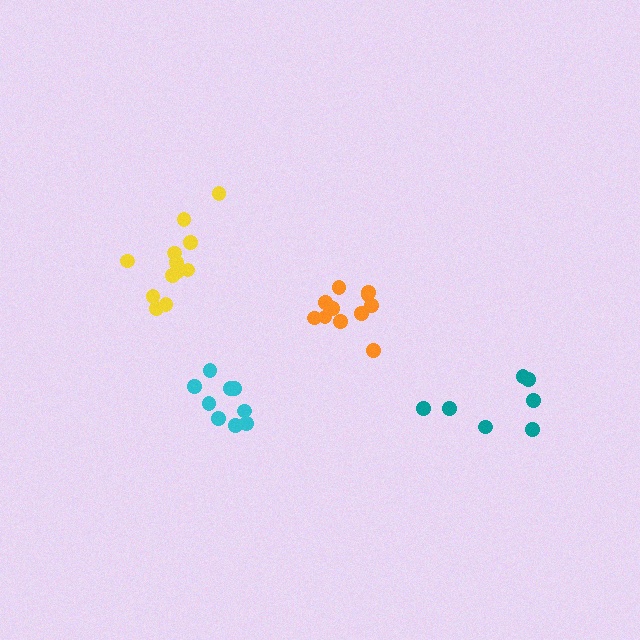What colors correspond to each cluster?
The clusters are colored: orange, cyan, teal, yellow.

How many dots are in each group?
Group 1: 11 dots, Group 2: 9 dots, Group 3: 7 dots, Group 4: 12 dots (39 total).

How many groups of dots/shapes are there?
There are 4 groups.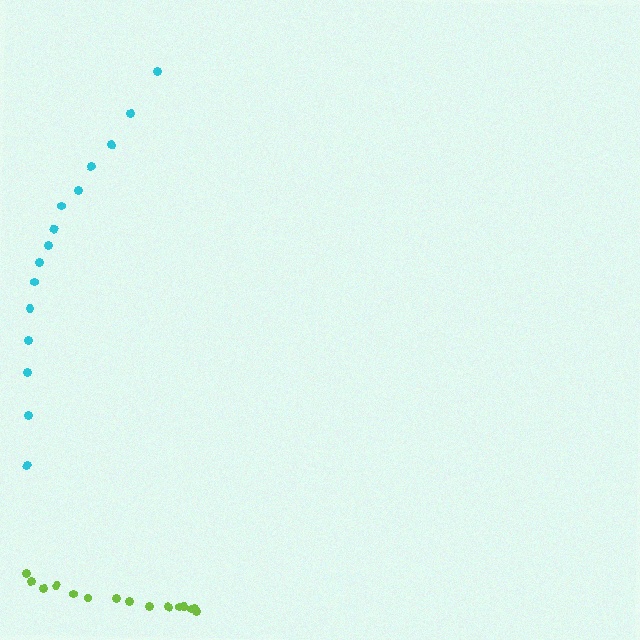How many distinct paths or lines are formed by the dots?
There are 2 distinct paths.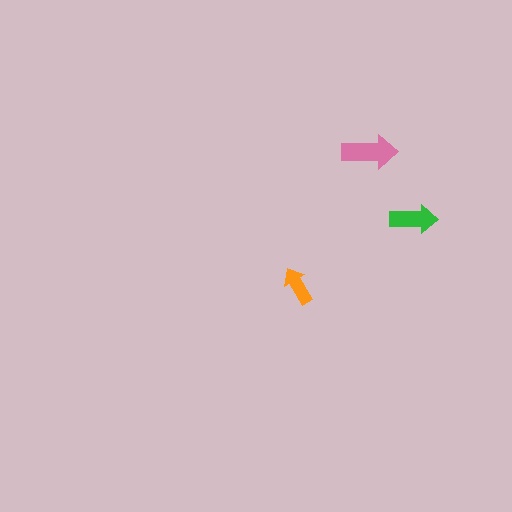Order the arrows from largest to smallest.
the pink one, the green one, the orange one.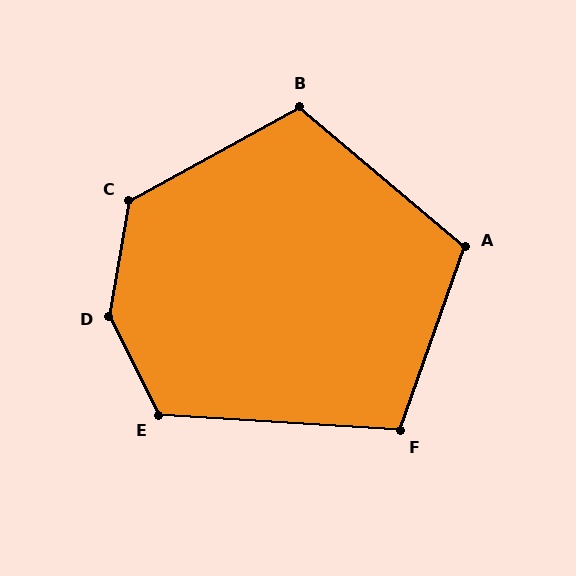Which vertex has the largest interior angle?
D, at approximately 143 degrees.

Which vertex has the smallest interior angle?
F, at approximately 106 degrees.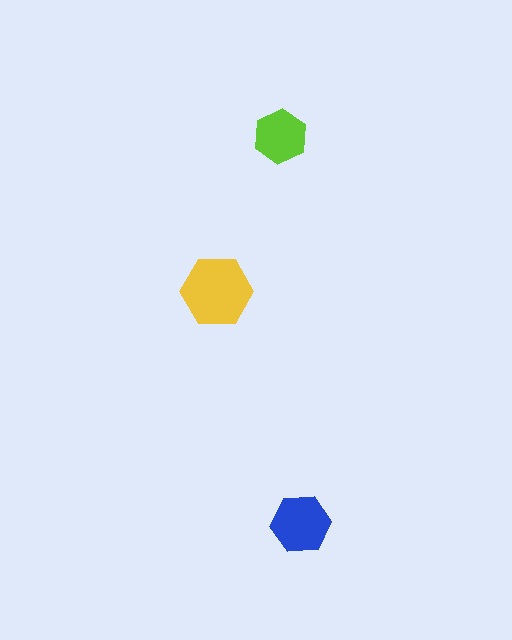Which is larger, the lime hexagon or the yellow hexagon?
The yellow one.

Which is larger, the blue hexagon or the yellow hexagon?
The yellow one.